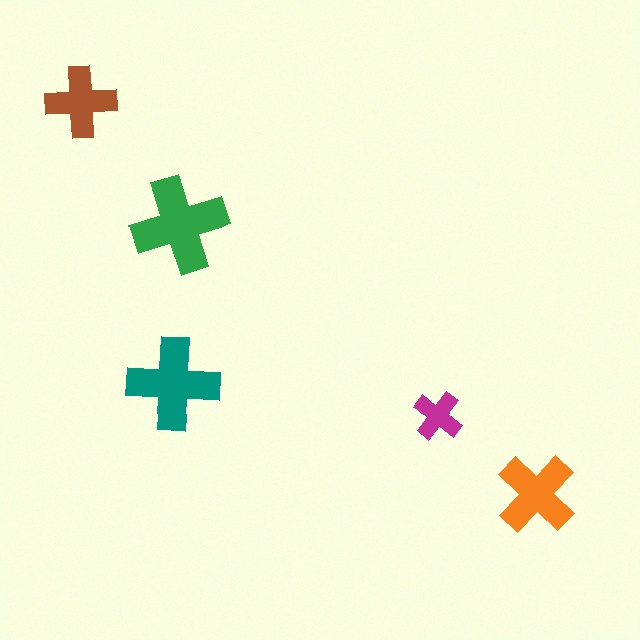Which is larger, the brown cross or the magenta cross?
The brown one.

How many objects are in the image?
There are 5 objects in the image.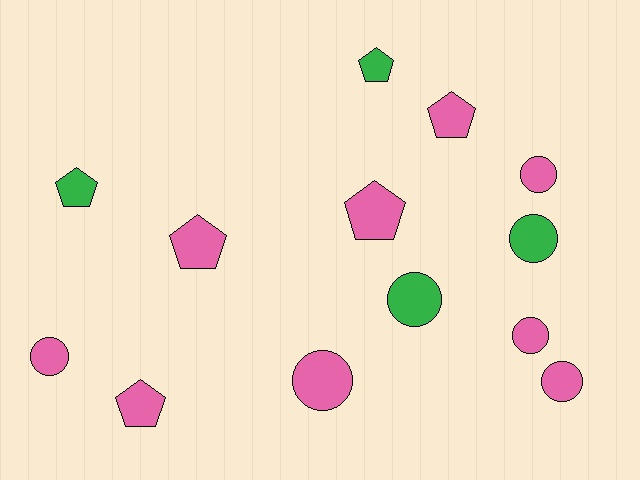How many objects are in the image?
There are 13 objects.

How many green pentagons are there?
There are 2 green pentagons.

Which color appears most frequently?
Pink, with 9 objects.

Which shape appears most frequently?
Circle, with 7 objects.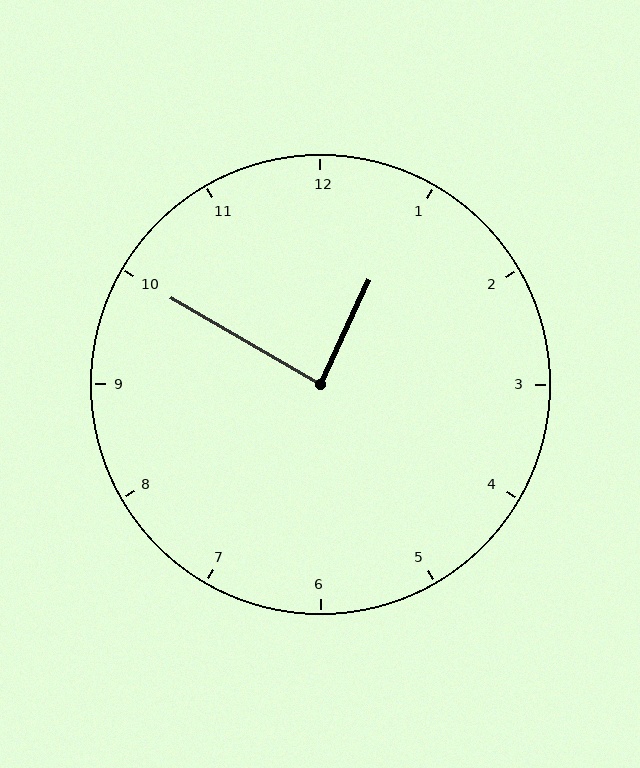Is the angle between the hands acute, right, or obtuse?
It is right.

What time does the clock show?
12:50.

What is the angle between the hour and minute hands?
Approximately 85 degrees.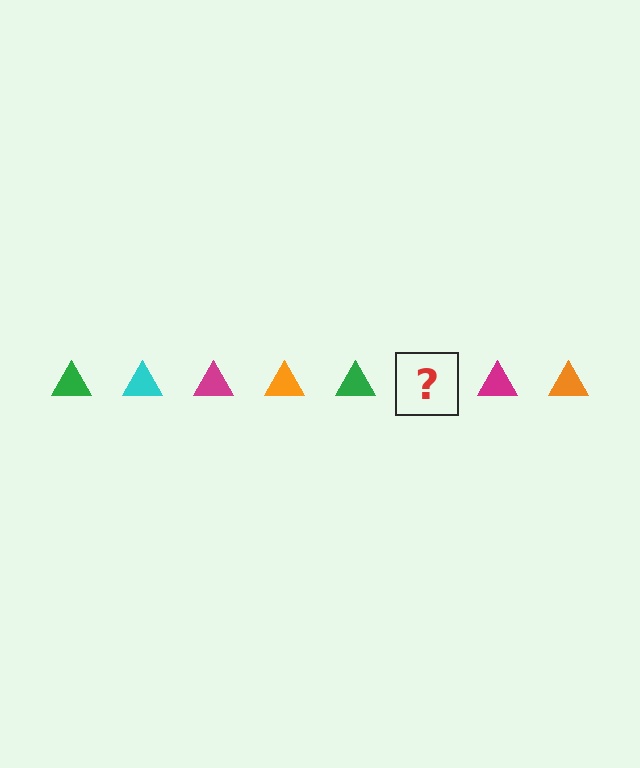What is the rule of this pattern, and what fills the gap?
The rule is that the pattern cycles through green, cyan, magenta, orange triangles. The gap should be filled with a cyan triangle.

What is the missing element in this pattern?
The missing element is a cyan triangle.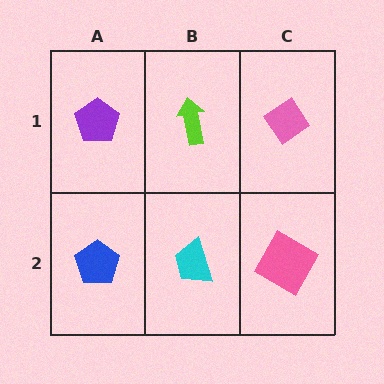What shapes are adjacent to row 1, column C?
A pink square (row 2, column C), a lime arrow (row 1, column B).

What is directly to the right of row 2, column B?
A pink square.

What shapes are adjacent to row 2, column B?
A lime arrow (row 1, column B), a blue pentagon (row 2, column A), a pink square (row 2, column C).